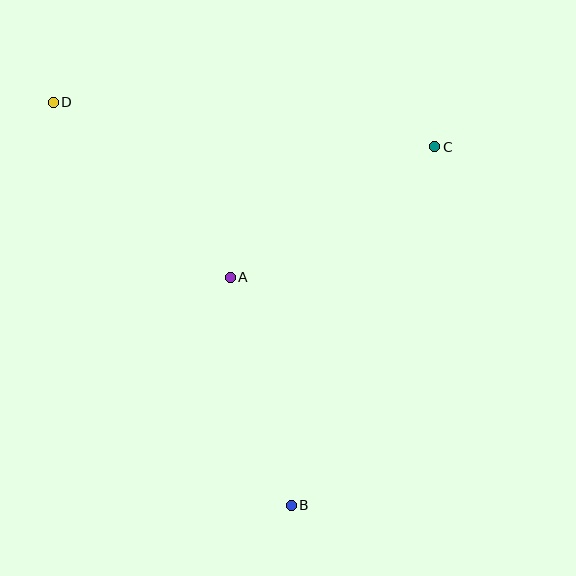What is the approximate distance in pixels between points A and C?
The distance between A and C is approximately 242 pixels.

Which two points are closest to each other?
Points A and B are closest to each other.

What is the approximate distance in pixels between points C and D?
The distance between C and D is approximately 384 pixels.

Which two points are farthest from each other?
Points B and D are farthest from each other.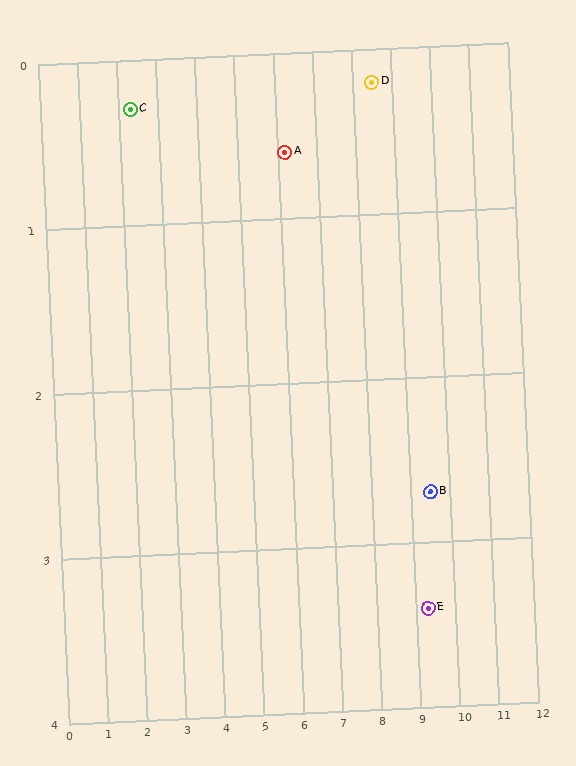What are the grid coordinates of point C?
Point C is at approximately (2.3, 0.3).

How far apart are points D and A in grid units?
Points D and A are about 2.3 grid units apart.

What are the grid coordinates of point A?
Point A is at approximately (6.2, 0.6).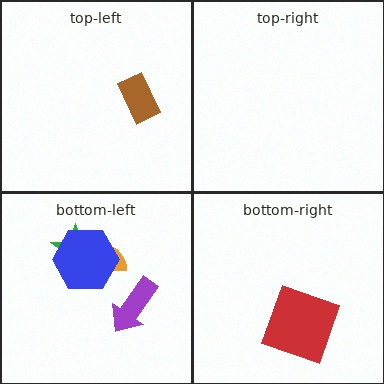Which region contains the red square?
The bottom-right region.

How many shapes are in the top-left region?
1.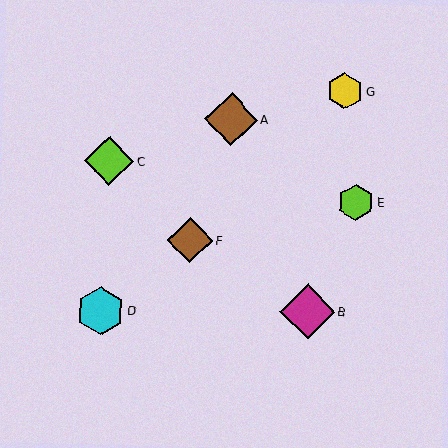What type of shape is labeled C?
Shape C is a lime diamond.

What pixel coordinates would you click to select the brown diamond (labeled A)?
Click at (231, 119) to select the brown diamond A.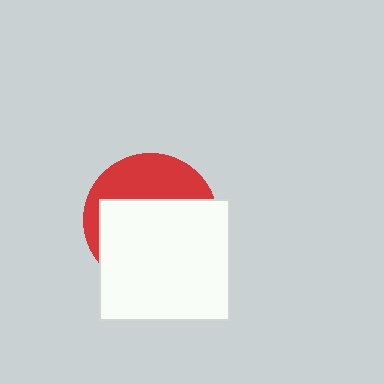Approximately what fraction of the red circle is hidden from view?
Roughly 64% of the red circle is hidden behind the white rectangle.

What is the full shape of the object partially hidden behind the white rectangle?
The partially hidden object is a red circle.